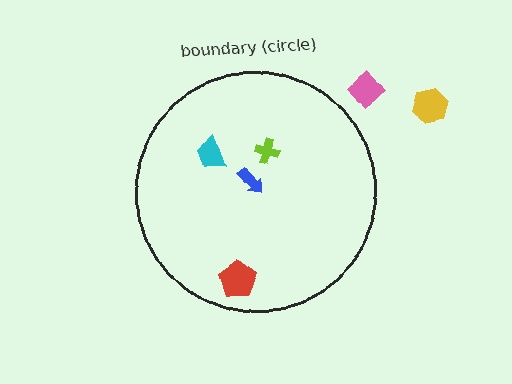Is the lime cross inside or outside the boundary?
Inside.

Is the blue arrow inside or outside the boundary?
Inside.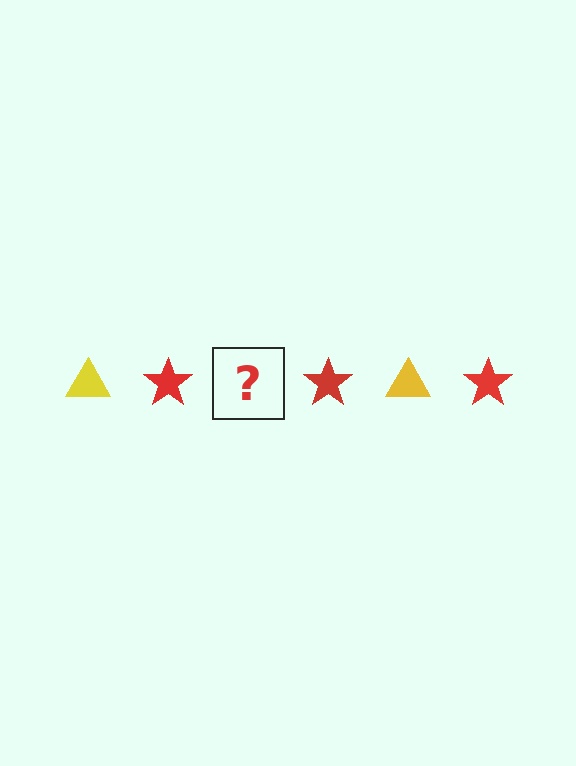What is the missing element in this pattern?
The missing element is a yellow triangle.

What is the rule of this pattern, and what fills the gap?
The rule is that the pattern alternates between yellow triangle and red star. The gap should be filled with a yellow triangle.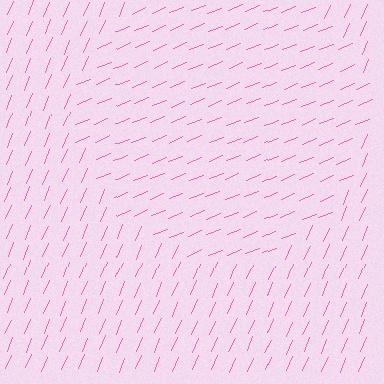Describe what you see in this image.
The image is filled with small pink line segments. A circle region in the image has lines oriented differently from the surrounding lines, creating a visible texture boundary.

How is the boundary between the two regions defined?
The boundary is defined purely by a change in line orientation (approximately 45 degrees difference). All lines are the same color and thickness.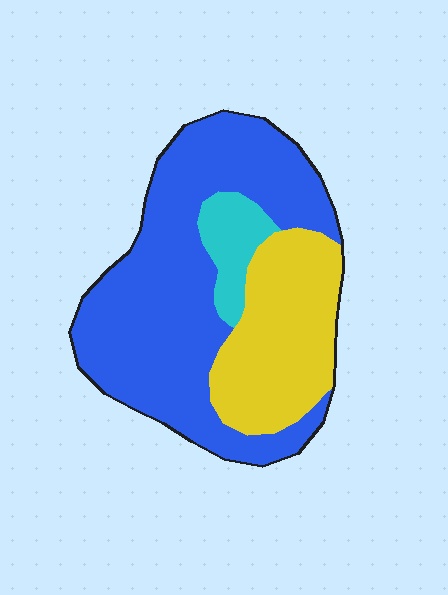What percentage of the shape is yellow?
Yellow covers 29% of the shape.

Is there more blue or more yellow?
Blue.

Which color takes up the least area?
Cyan, at roughly 10%.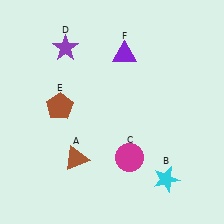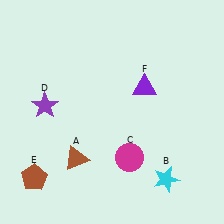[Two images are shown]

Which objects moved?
The objects that moved are: the purple star (D), the brown pentagon (E), the purple triangle (F).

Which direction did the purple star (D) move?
The purple star (D) moved down.